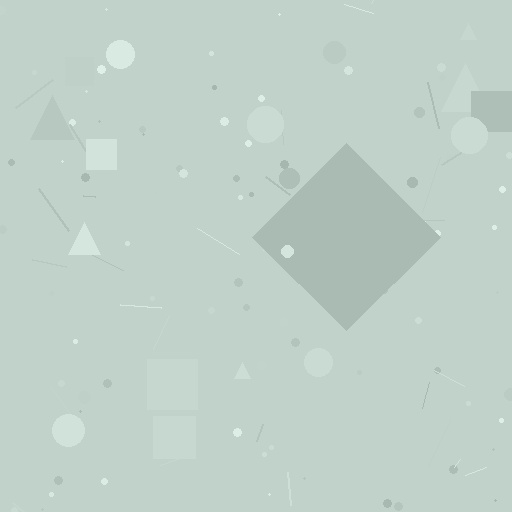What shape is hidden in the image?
A diamond is hidden in the image.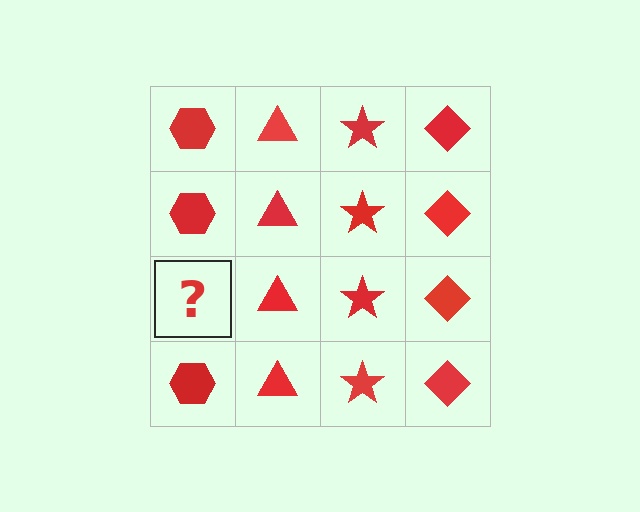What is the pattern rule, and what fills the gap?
The rule is that each column has a consistent shape. The gap should be filled with a red hexagon.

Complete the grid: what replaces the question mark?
The question mark should be replaced with a red hexagon.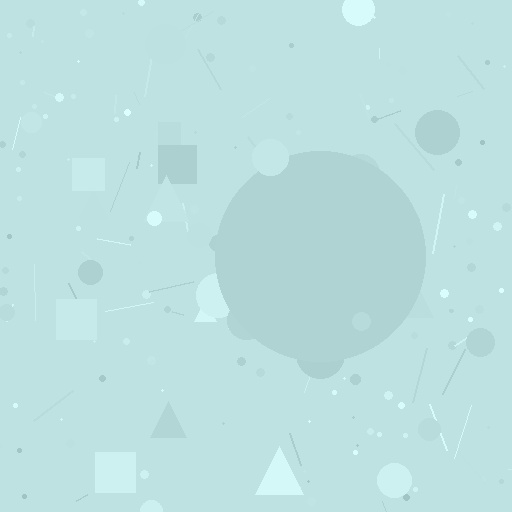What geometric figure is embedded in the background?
A circle is embedded in the background.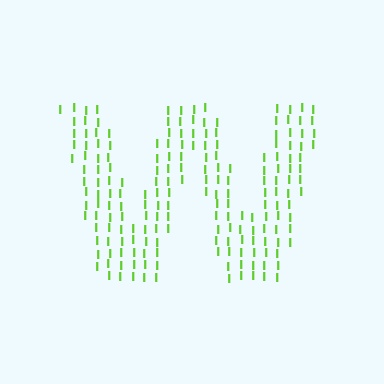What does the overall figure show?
The overall figure shows the letter W.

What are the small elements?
The small elements are letter I's.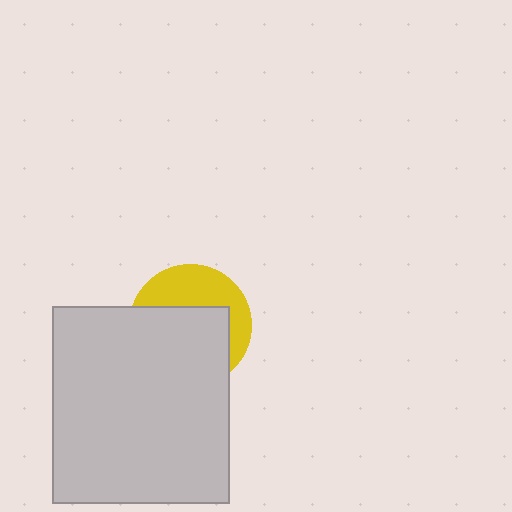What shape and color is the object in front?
The object in front is a light gray rectangle.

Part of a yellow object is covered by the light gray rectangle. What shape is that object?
It is a circle.